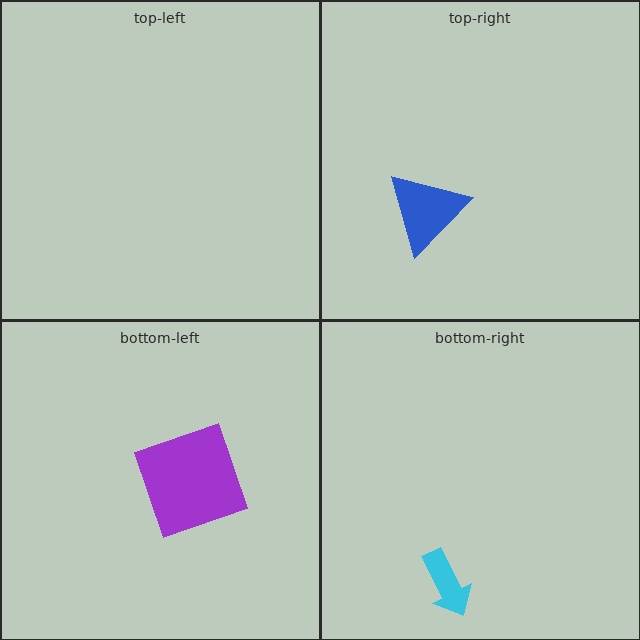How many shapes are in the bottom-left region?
1.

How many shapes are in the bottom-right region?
1.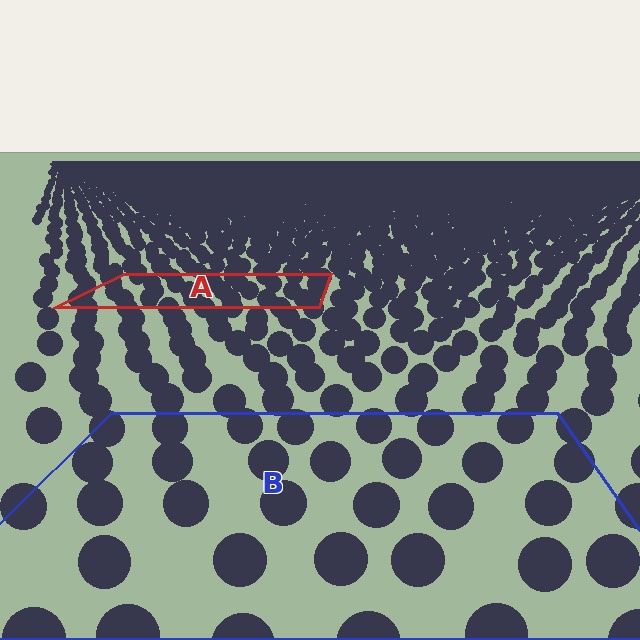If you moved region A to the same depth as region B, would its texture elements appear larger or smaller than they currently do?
They would appear larger. At a closer depth, the same texture elements are projected at a bigger on-screen size.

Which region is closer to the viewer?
Region B is closer. The texture elements there are larger and more spread out.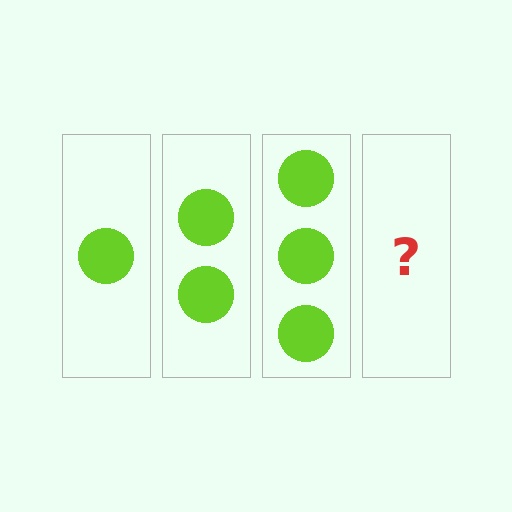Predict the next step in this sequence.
The next step is 4 circles.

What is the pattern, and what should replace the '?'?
The pattern is that each step adds one more circle. The '?' should be 4 circles.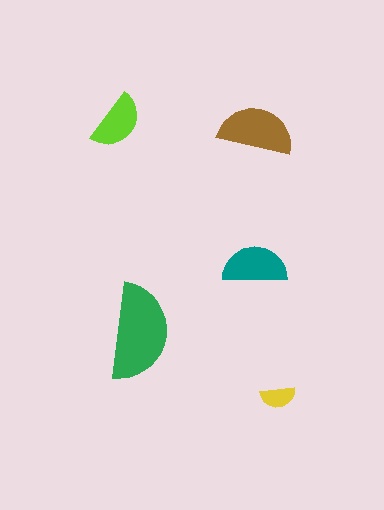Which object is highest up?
The lime semicircle is topmost.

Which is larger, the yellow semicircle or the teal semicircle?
The teal one.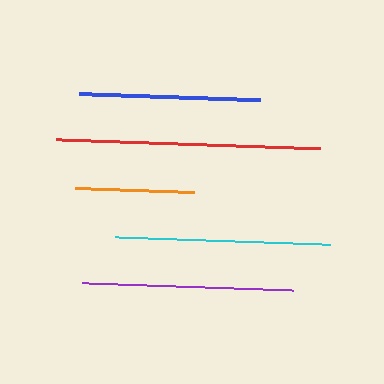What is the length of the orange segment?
The orange segment is approximately 119 pixels long.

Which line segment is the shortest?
The orange line is the shortest at approximately 119 pixels.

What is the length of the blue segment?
The blue segment is approximately 180 pixels long.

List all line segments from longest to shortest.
From longest to shortest: red, cyan, purple, blue, orange.